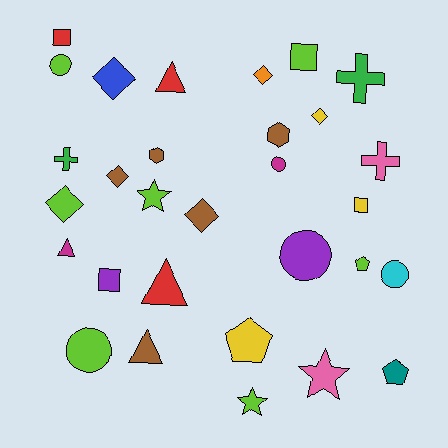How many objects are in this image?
There are 30 objects.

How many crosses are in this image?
There are 3 crosses.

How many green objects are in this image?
There are 2 green objects.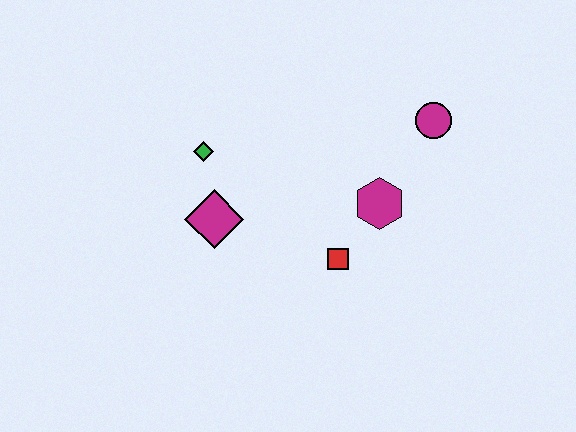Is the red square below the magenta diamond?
Yes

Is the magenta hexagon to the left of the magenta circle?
Yes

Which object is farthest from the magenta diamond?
The magenta circle is farthest from the magenta diamond.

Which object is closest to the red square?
The magenta hexagon is closest to the red square.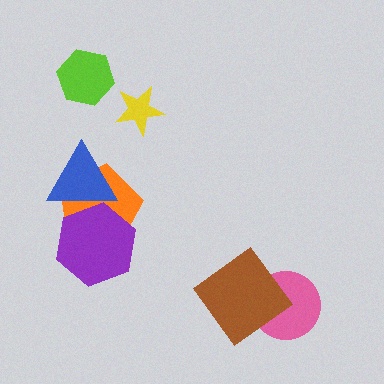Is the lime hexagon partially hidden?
No, no other shape covers it.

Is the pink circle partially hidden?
Yes, it is partially covered by another shape.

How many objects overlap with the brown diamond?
1 object overlaps with the brown diamond.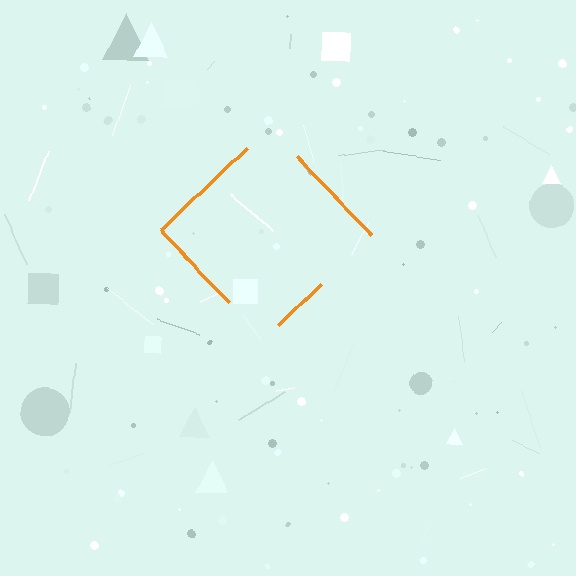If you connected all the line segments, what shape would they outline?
They would outline a diamond.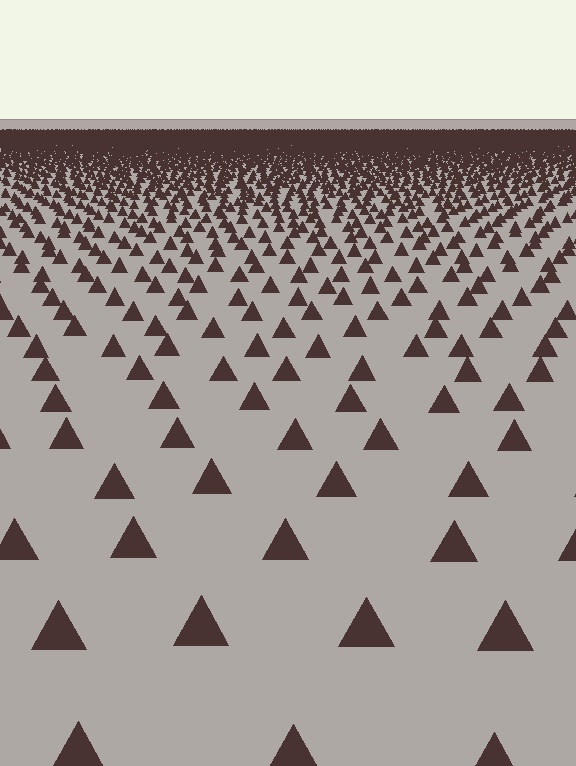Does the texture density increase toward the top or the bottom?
Density increases toward the top.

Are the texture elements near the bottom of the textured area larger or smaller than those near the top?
Larger. Near the bottom, elements are closer to the viewer and appear at a bigger on-screen size.